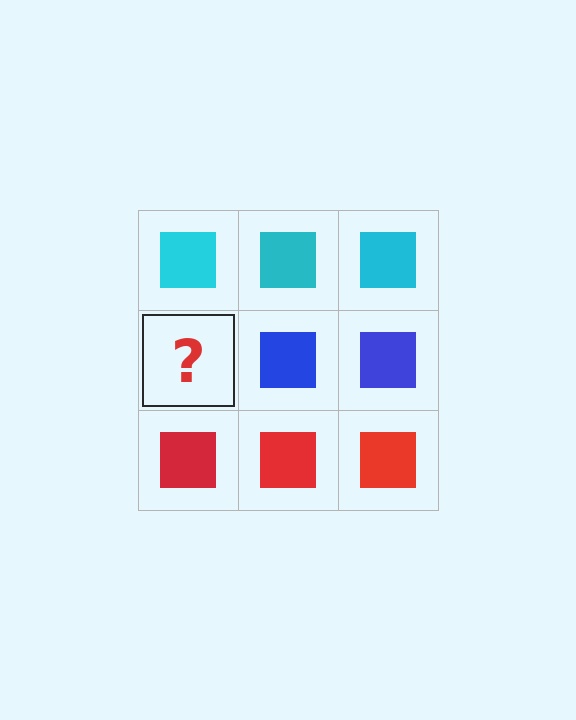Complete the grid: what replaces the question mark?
The question mark should be replaced with a blue square.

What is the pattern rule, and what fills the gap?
The rule is that each row has a consistent color. The gap should be filled with a blue square.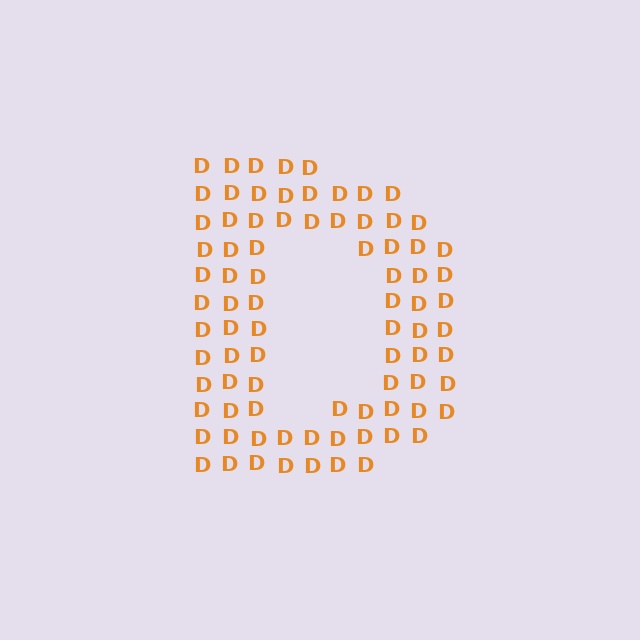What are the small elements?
The small elements are letter D's.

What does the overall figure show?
The overall figure shows the letter D.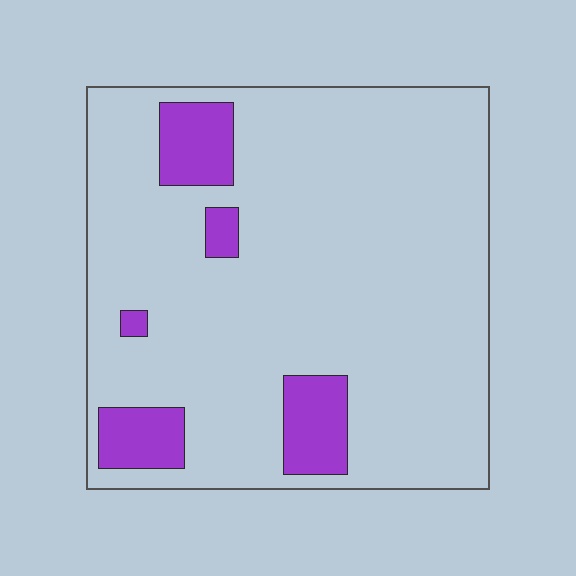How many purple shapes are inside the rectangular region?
5.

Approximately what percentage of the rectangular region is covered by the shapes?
Approximately 15%.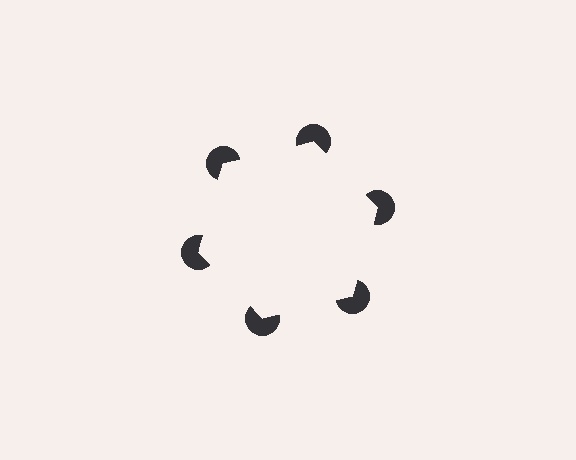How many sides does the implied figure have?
6 sides.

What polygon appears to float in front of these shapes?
An illusory hexagon — its edges are inferred from the aligned wedge cuts in the pac-man discs, not physically drawn.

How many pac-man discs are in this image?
There are 6 — one at each vertex of the illusory hexagon.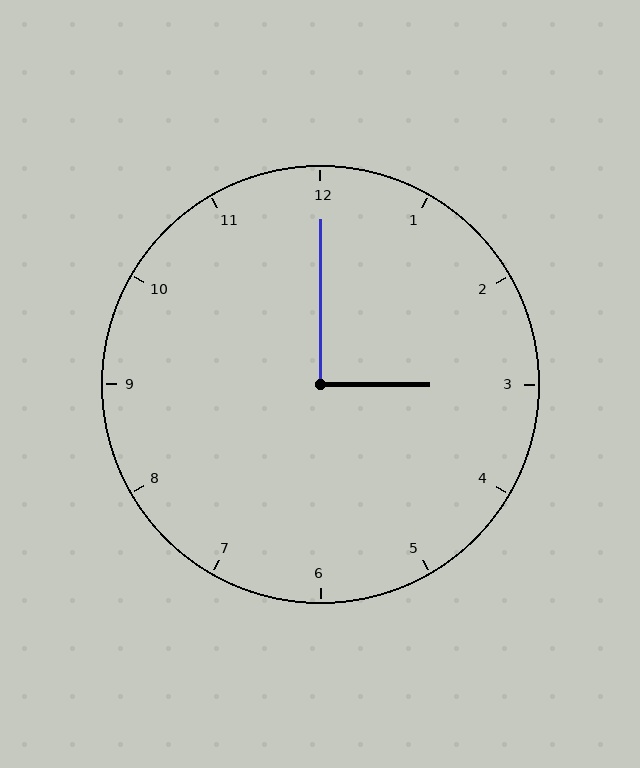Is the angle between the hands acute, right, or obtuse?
It is right.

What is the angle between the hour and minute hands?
Approximately 90 degrees.